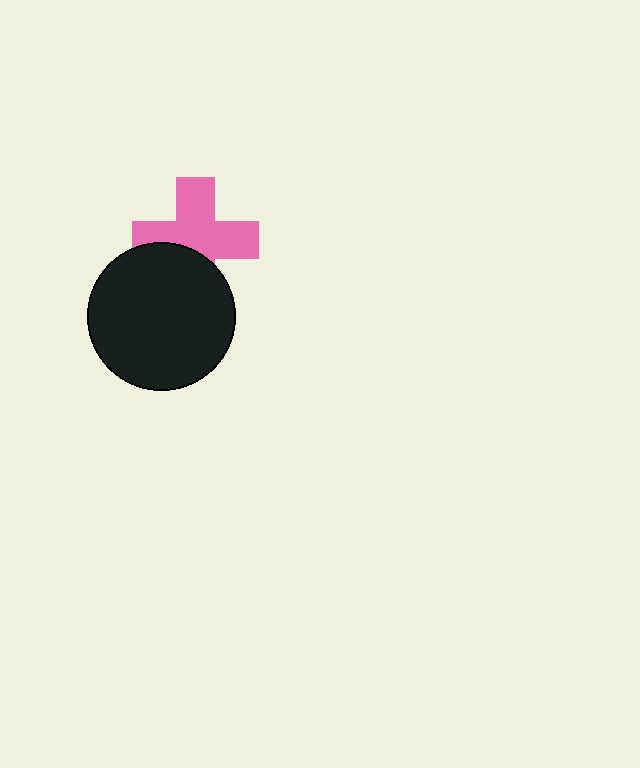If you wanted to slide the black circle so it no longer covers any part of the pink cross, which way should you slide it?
Slide it down — that is the most direct way to separate the two shapes.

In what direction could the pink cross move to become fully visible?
The pink cross could move up. That would shift it out from behind the black circle entirely.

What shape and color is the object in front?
The object in front is a black circle.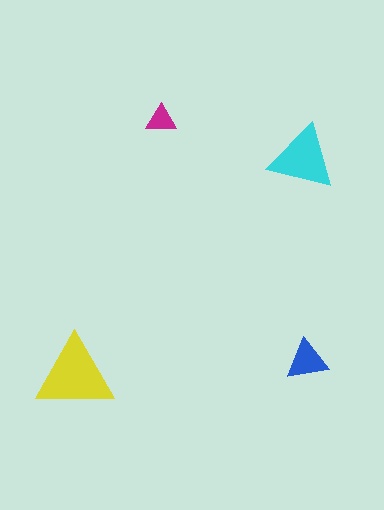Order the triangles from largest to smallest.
the yellow one, the cyan one, the blue one, the magenta one.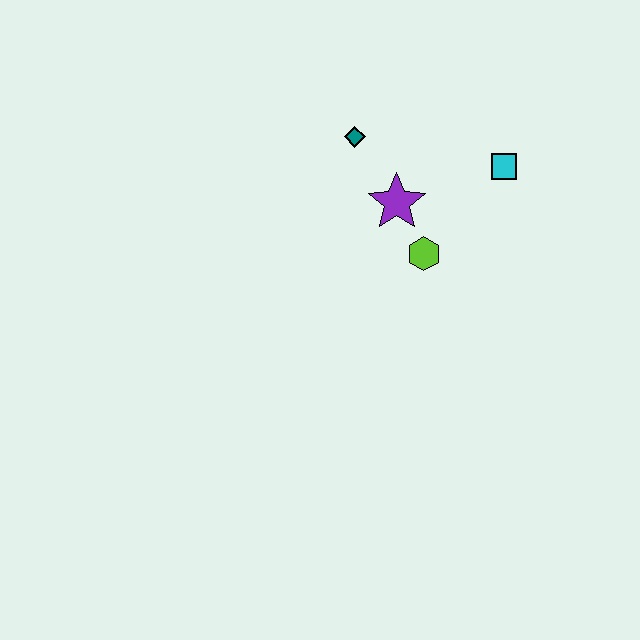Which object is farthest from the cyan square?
The teal diamond is farthest from the cyan square.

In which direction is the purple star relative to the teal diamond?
The purple star is below the teal diamond.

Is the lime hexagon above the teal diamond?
No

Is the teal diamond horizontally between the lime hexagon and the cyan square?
No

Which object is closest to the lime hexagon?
The purple star is closest to the lime hexagon.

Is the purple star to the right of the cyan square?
No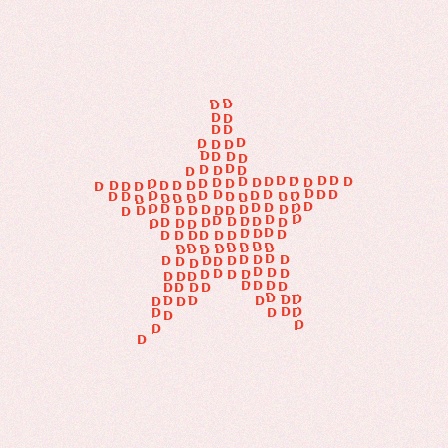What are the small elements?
The small elements are letter D's.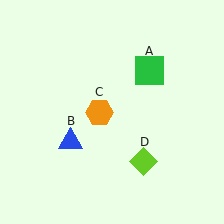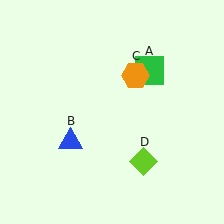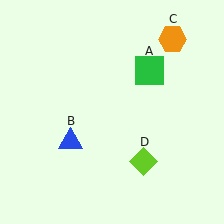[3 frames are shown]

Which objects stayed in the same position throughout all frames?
Green square (object A) and blue triangle (object B) and lime diamond (object D) remained stationary.